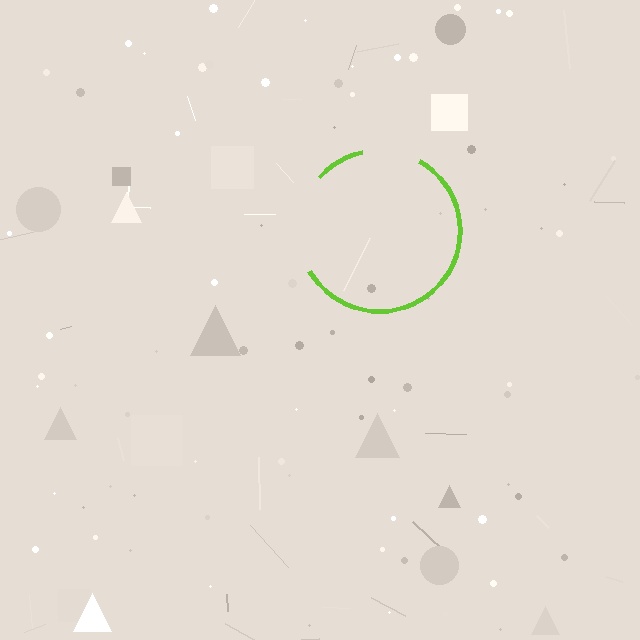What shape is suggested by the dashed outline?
The dashed outline suggests a circle.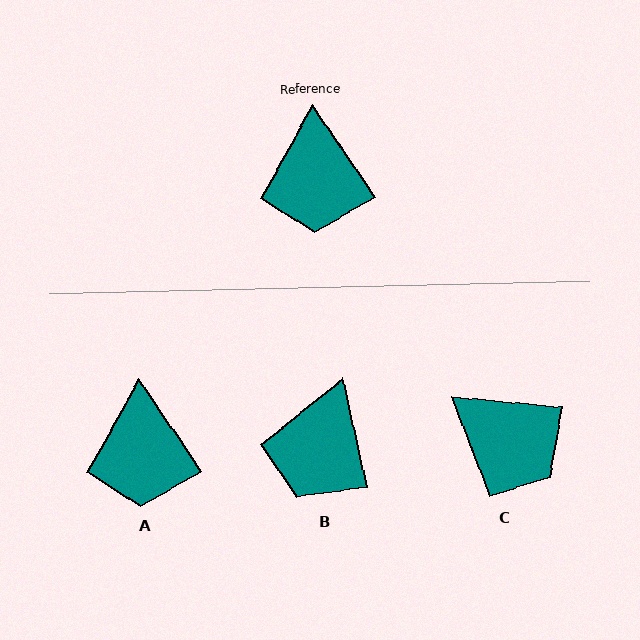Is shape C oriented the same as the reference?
No, it is off by about 50 degrees.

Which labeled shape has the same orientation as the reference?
A.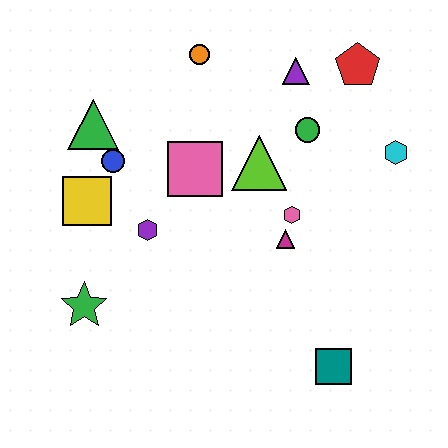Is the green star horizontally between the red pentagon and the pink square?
No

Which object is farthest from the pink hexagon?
The green star is farthest from the pink hexagon.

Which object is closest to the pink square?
The lime triangle is closest to the pink square.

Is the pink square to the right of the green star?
Yes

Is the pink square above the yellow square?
Yes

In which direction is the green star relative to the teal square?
The green star is to the left of the teal square.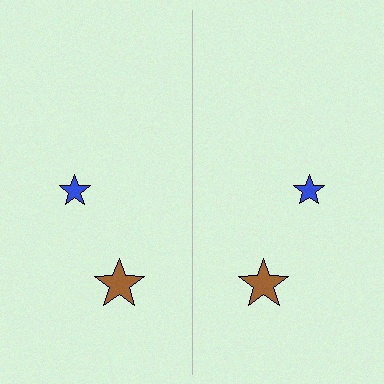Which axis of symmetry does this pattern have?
The pattern has a vertical axis of symmetry running through the center of the image.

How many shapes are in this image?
There are 4 shapes in this image.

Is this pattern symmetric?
Yes, this pattern has bilateral (reflection) symmetry.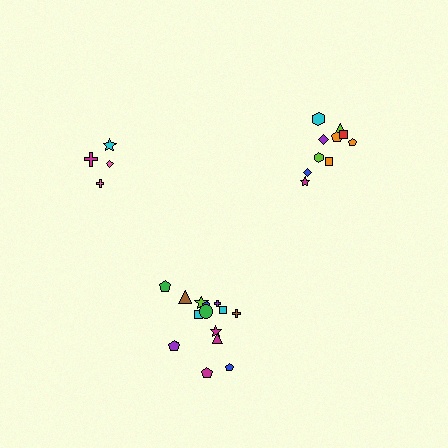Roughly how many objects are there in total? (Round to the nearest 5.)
Roughly 30 objects in total.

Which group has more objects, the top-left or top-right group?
The top-right group.